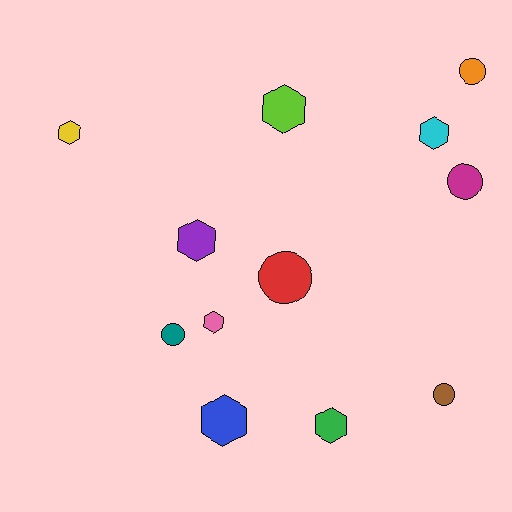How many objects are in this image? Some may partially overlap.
There are 12 objects.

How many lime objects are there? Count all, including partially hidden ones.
There is 1 lime object.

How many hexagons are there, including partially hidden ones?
There are 7 hexagons.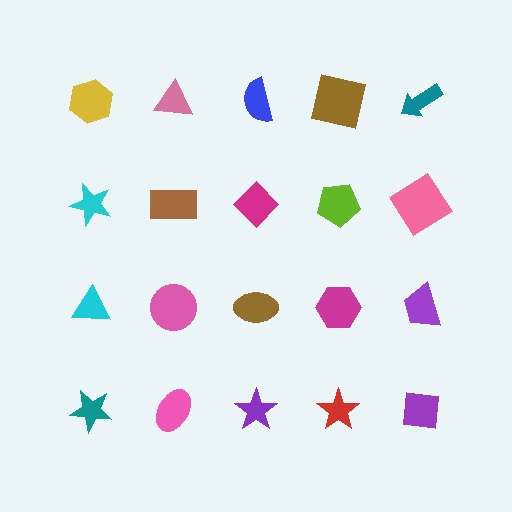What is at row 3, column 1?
A cyan triangle.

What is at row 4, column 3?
A purple star.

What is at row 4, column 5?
A purple square.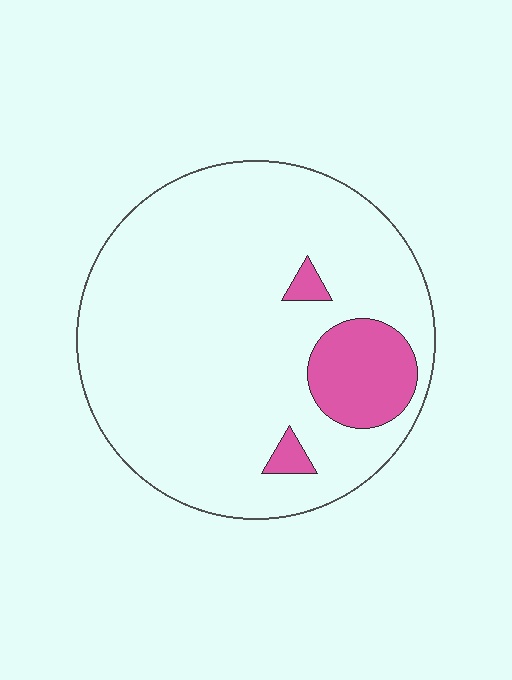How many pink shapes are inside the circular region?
3.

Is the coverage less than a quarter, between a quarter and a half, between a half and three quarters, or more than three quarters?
Less than a quarter.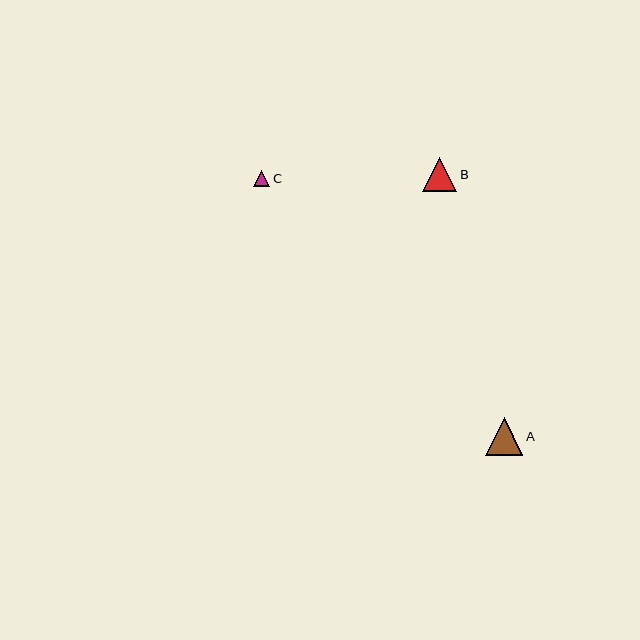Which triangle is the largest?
Triangle A is the largest with a size of approximately 38 pixels.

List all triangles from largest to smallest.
From largest to smallest: A, B, C.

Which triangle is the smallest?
Triangle C is the smallest with a size of approximately 16 pixels.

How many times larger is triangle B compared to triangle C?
Triangle B is approximately 2.1 times the size of triangle C.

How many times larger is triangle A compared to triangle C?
Triangle A is approximately 2.4 times the size of triangle C.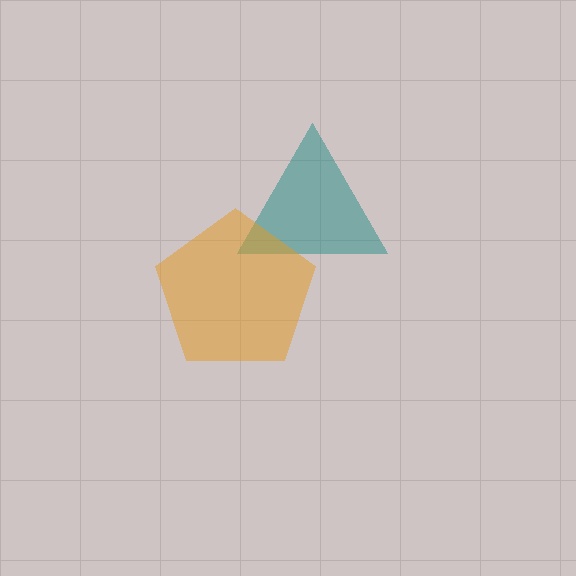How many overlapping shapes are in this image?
There are 2 overlapping shapes in the image.